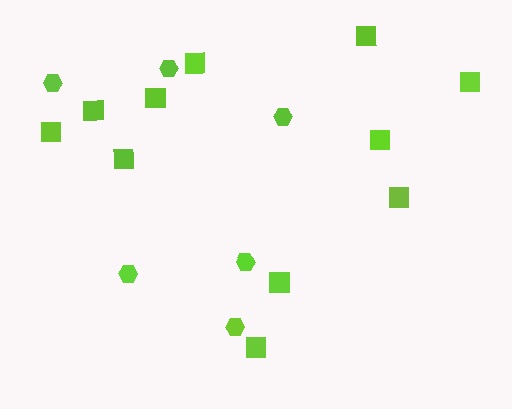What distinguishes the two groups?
There are 2 groups: one group of hexagons (6) and one group of squares (11).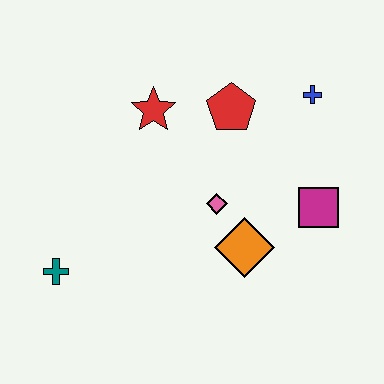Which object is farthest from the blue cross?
The teal cross is farthest from the blue cross.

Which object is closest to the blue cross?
The red pentagon is closest to the blue cross.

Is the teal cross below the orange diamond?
Yes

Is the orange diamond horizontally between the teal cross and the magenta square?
Yes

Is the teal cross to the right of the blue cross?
No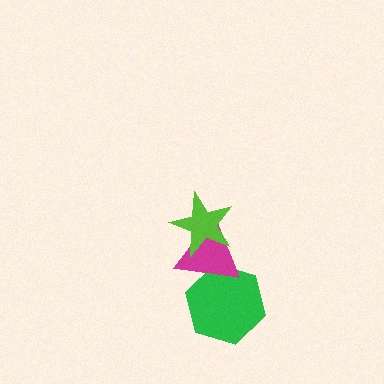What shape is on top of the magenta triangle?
The lime star is on top of the magenta triangle.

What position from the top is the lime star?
The lime star is 1st from the top.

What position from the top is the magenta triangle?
The magenta triangle is 2nd from the top.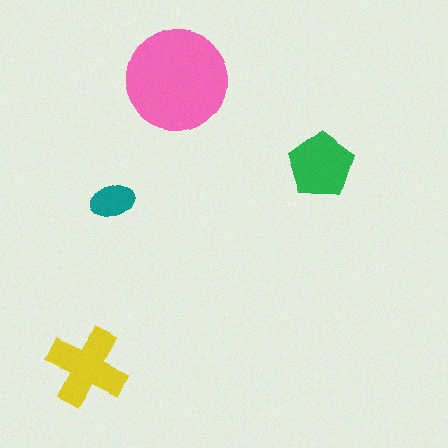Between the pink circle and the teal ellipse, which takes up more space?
The pink circle.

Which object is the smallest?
The teal ellipse.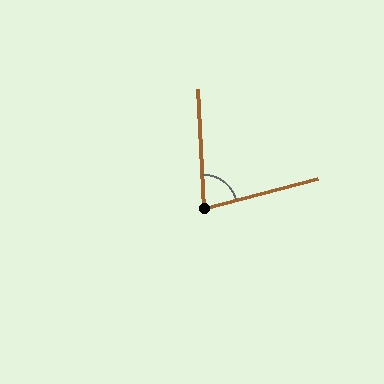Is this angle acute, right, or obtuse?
It is acute.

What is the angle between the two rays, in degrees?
Approximately 78 degrees.